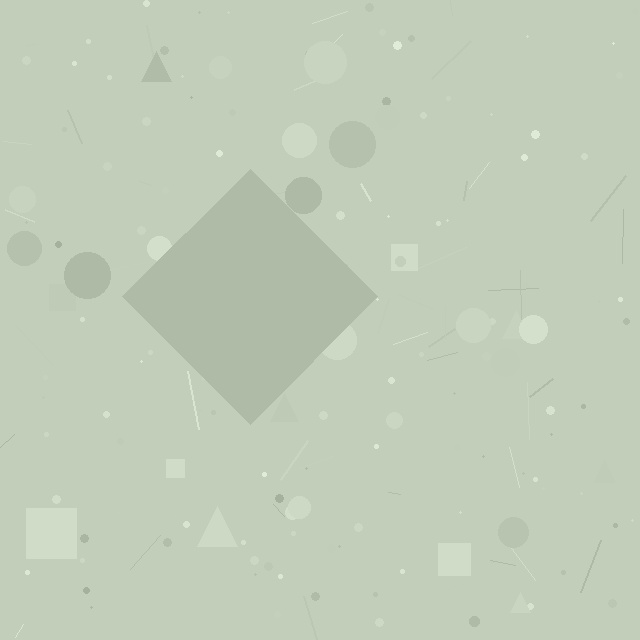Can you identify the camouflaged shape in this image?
The camouflaged shape is a diamond.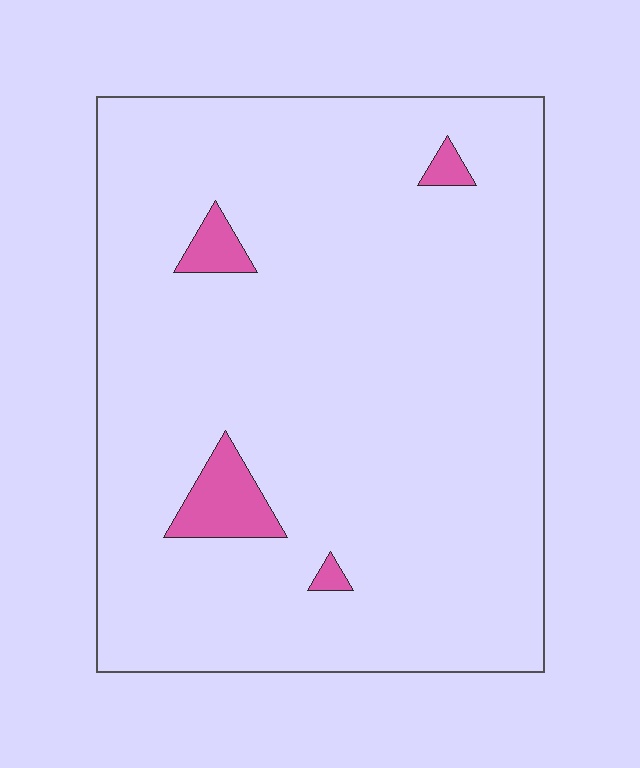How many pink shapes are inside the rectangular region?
4.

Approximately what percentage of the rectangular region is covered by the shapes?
Approximately 5%.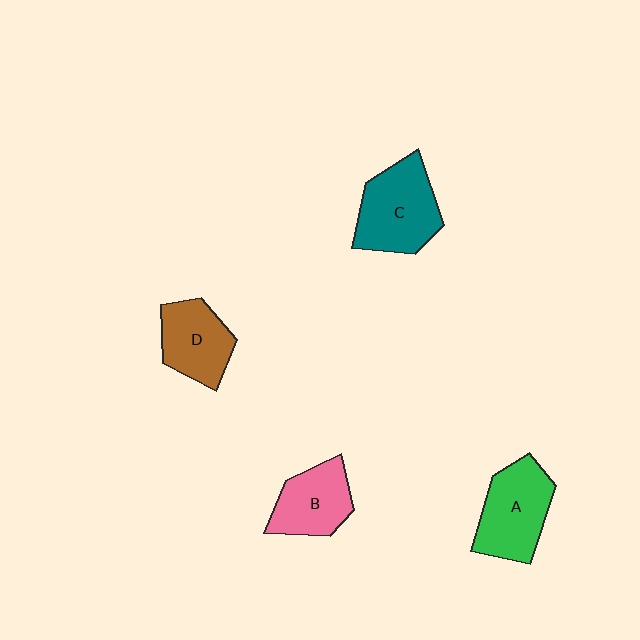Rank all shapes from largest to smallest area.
From largest to smallest: C (teal), A (green), D (brown), B (pink).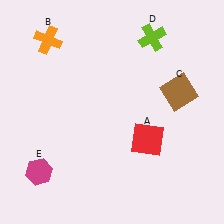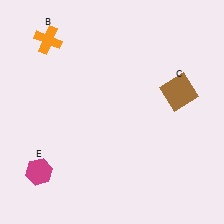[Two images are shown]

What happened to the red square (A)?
The red square (A) was removed in Image 2. It was in the bottom-right area of Image 1.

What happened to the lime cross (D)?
The lime cross (D) was removed in Image 2. It was in the top-right area of Image 1.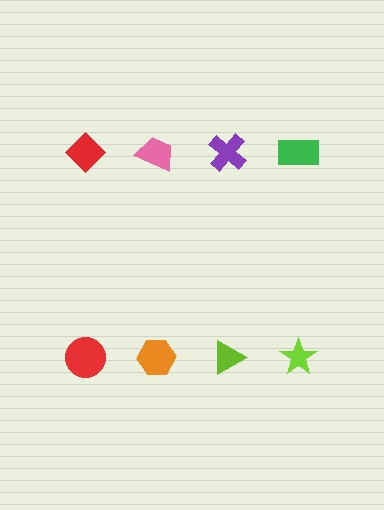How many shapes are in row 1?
4 shapes.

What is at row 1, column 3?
A purple cross.